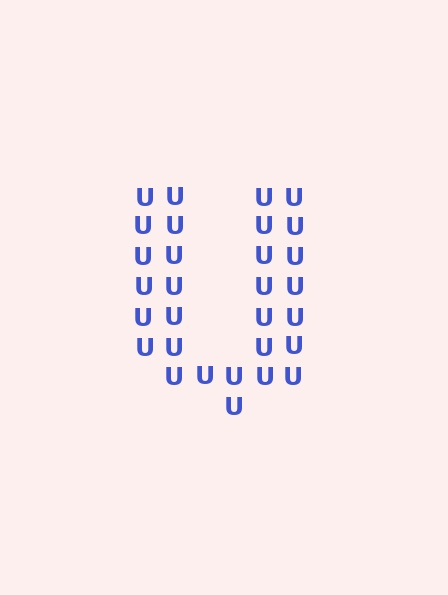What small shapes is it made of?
It is made of small letter U's.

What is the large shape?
The large shape is the letter U.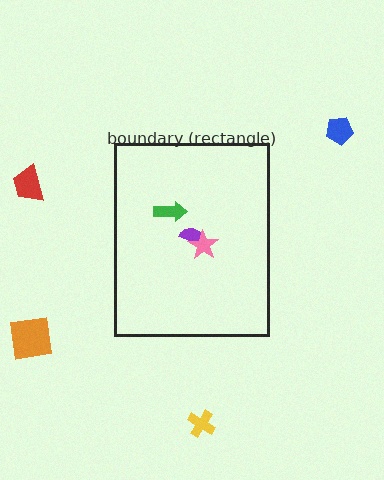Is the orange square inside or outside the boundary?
Outside.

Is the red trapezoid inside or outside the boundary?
Outside.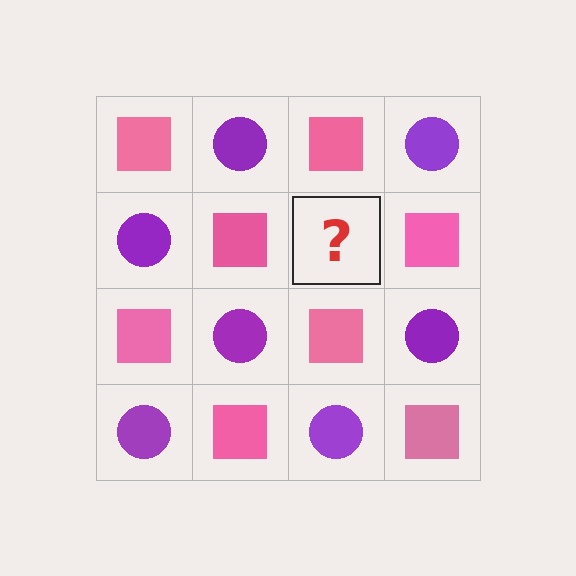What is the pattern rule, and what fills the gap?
The rule is that it alternates pink square and purple circle in a checkerboard pattern. The gap should be filled with a purple circle.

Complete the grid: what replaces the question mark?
The question mark should be replaced with a purple circle.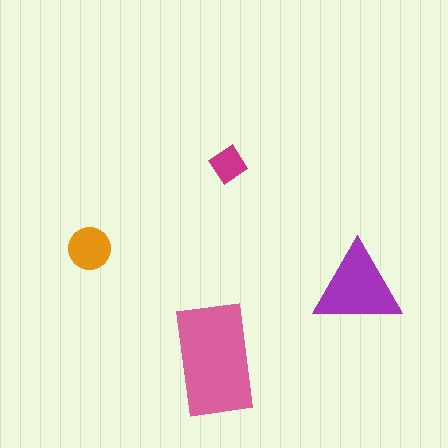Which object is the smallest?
The magenta diamond.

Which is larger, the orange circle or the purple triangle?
The purple triangle.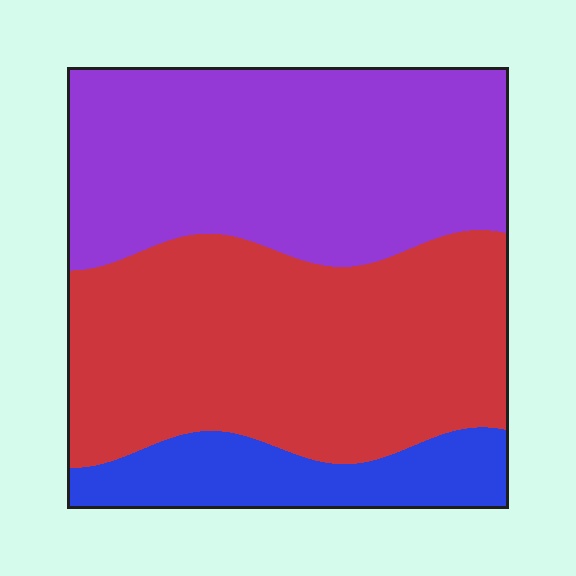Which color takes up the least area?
Blue, at roughly 15%.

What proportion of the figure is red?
Red takes up between a third and a half of the figure.